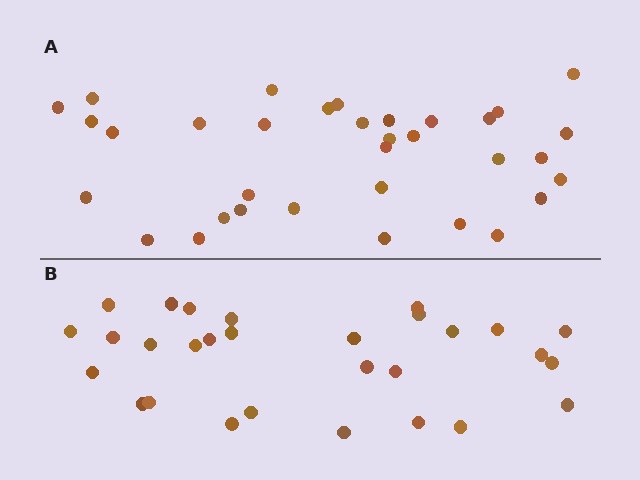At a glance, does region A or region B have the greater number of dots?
Region A (the top region) has more dots.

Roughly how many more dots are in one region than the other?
Region A has about 5 more dots than region B.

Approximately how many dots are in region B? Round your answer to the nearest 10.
About 30 dots. (The exact count is 29, which rounds to 30.)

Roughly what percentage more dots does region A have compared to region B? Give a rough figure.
About 15% more.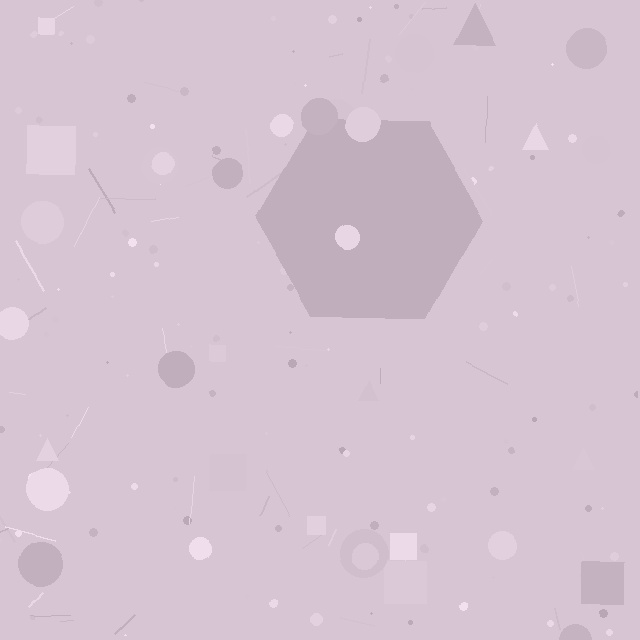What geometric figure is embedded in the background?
A hexagon is embedded in the background.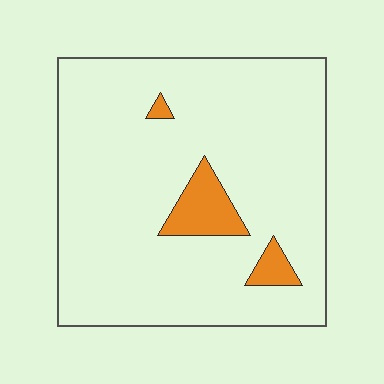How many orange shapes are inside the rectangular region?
3.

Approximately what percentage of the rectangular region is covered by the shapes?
Approximately 10%.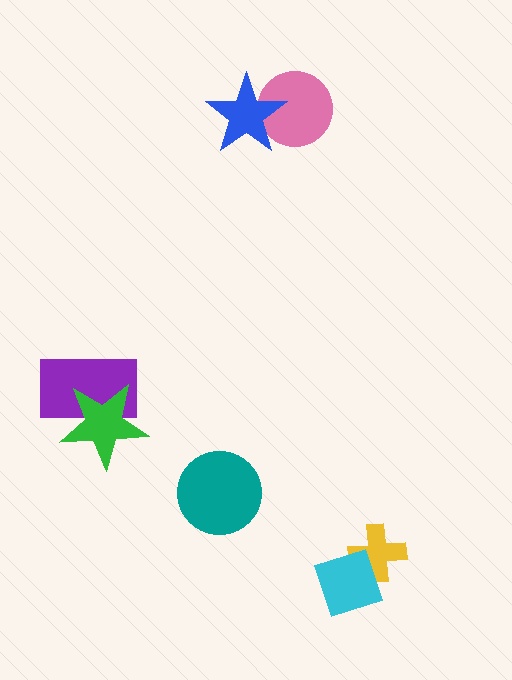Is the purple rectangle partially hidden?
Yes, it is partially covered by another shape.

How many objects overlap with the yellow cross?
1 object overlaps with the yellow cross.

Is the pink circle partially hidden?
Yes, it is partially covered by another shape.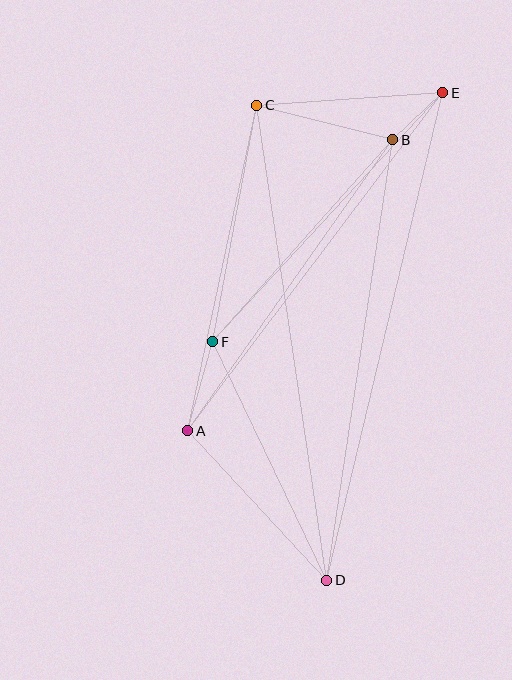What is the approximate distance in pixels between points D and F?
The distance between D and F is approximately 264 pixels.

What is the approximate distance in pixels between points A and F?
The distance between A and F is approximately 92 pixels.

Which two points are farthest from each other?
Points D and E are farthest from each other.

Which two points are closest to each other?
Points B and E are closest to each other.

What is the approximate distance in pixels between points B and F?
The distance between B and F is approximately 271 pixels.